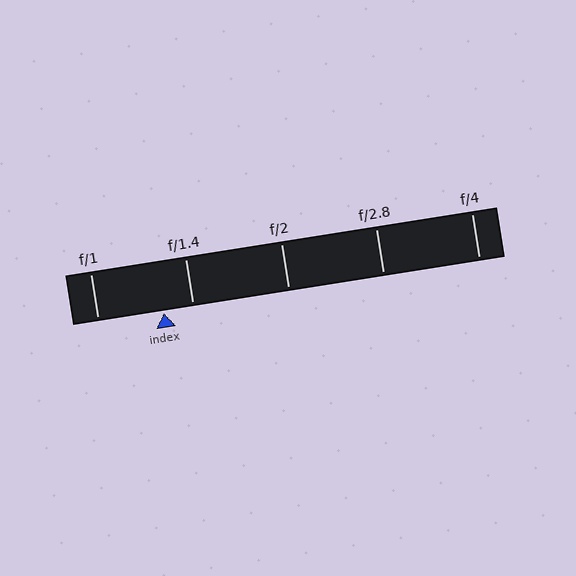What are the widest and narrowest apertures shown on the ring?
The widest aperture shown is f/1 and the narrowest is f/4.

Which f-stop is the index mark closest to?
The index mark is closest to f/1.4.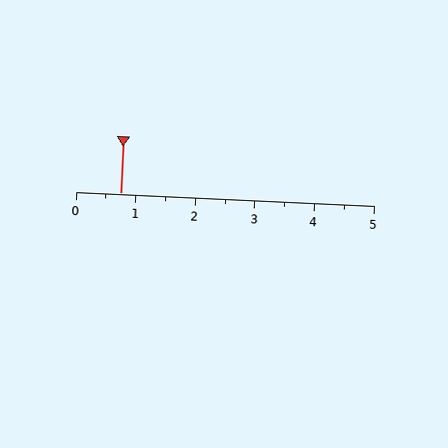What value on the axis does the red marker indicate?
The marker indicates approximately 0.8.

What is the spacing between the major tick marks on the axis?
The major ticks are spaced 1 apart.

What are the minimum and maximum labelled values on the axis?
The axis runs from 0 to 5.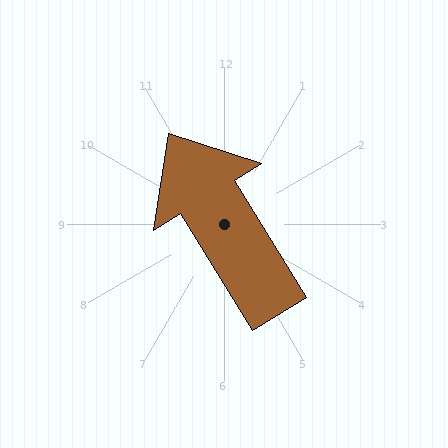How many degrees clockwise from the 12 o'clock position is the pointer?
Approximately 328 degrees.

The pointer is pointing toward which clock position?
Roughly 11 o'clock.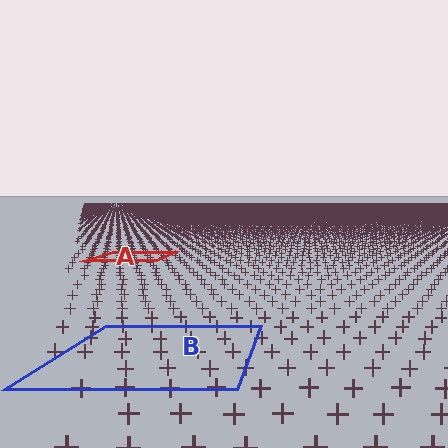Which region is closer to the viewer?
Region B is closer. The texture elements there are larger and more spread out.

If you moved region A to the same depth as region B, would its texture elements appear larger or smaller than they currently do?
They would appear larger. At a closer depth, the same texture elements are projected at a bigger on-screen size.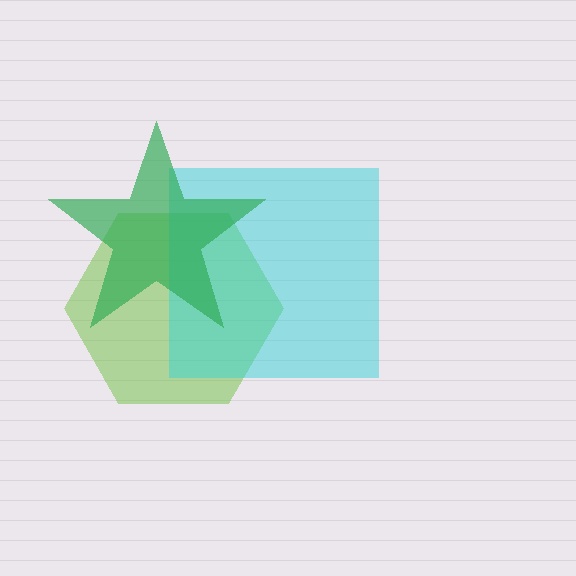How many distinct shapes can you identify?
There are 3 distinct shapes: a lime hexagon, a cyan square, a green star.